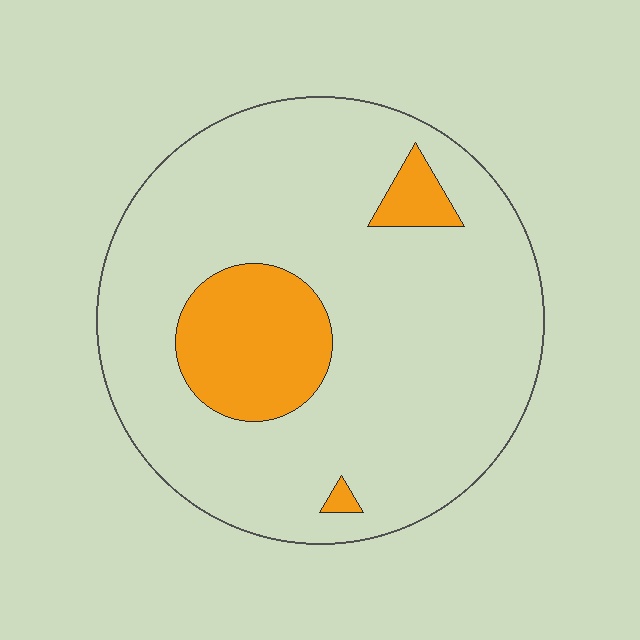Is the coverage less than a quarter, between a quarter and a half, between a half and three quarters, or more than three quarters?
Less than a quarter.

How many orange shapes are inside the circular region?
3.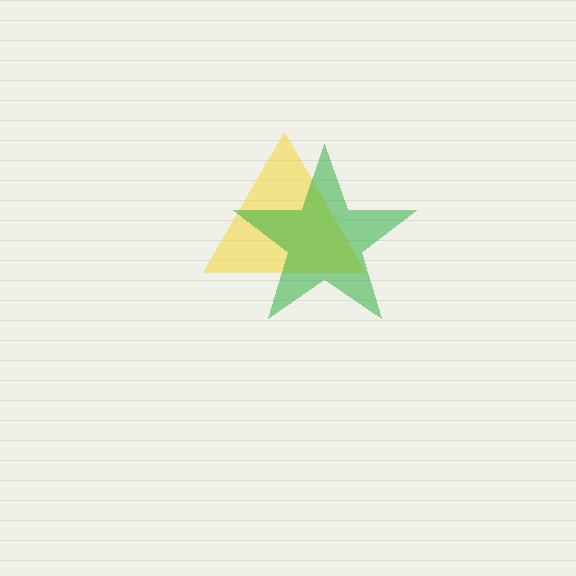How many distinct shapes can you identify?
There are 2 distinct shapes: a yellow triangle, a green star.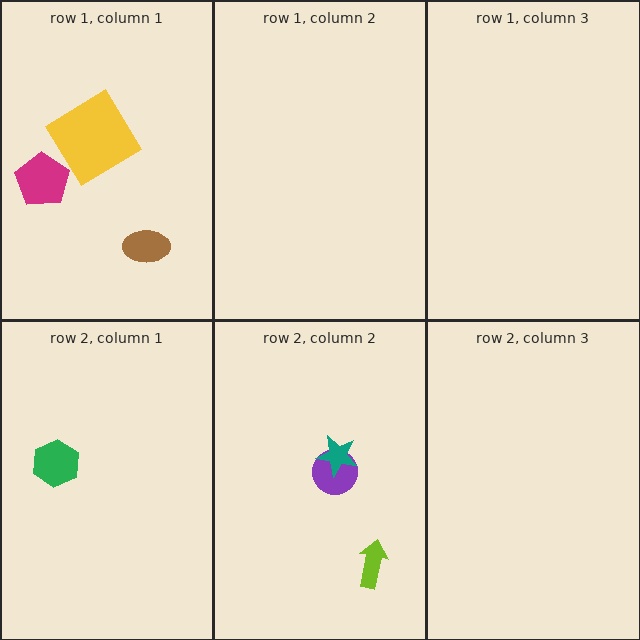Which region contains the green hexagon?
The row 2, column 1 region.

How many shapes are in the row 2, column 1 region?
1.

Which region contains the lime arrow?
The row 2, column 2 region.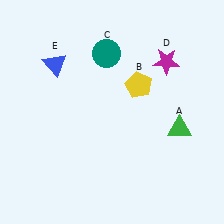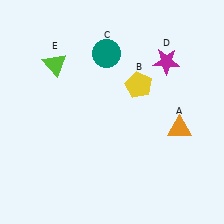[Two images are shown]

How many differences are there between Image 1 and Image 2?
There are 2 differences between the two images.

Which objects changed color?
A changed from green to orange. E changed from blue to lime.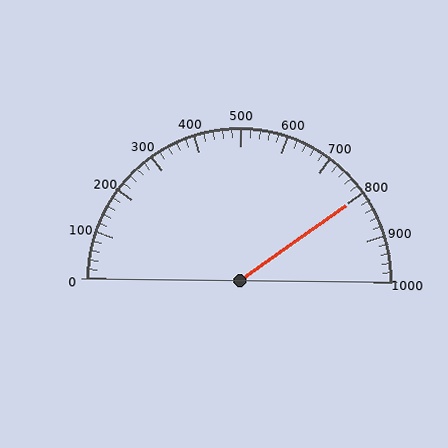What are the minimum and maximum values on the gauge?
The gauge ranges from 0 to 1000.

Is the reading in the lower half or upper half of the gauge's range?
The reading is in the upper half of the range (0 to 1000).